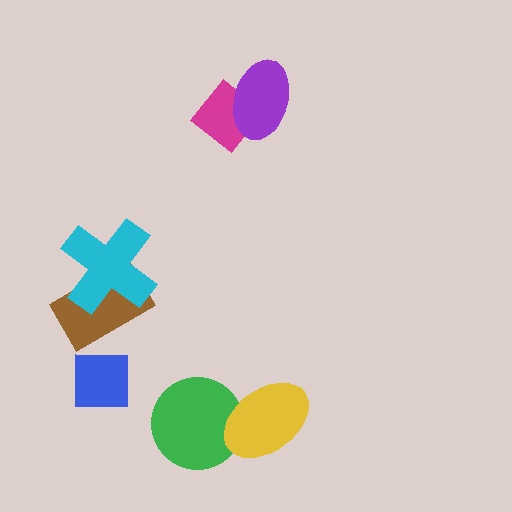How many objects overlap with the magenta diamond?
1 object overlaps with the magenta diamond.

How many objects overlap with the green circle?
1 object overlaps with the green circle.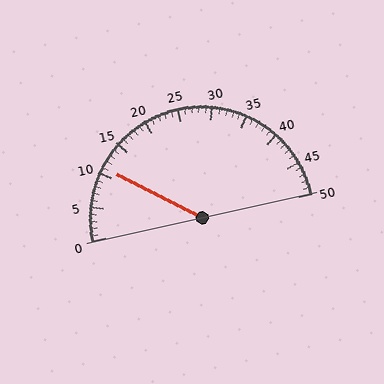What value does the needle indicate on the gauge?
The needle indicates approximately 11.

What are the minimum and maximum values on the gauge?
The gauge ranges from 0 to 50.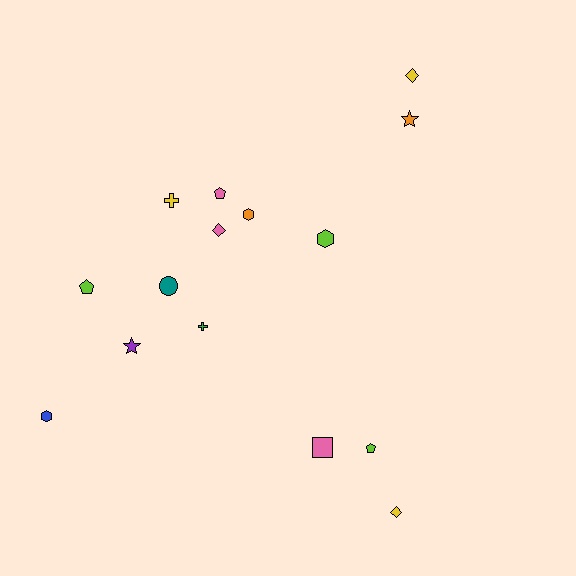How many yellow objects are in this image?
There are 3 yellow objects.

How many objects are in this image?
There are 15 objects.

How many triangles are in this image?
There are no triangles.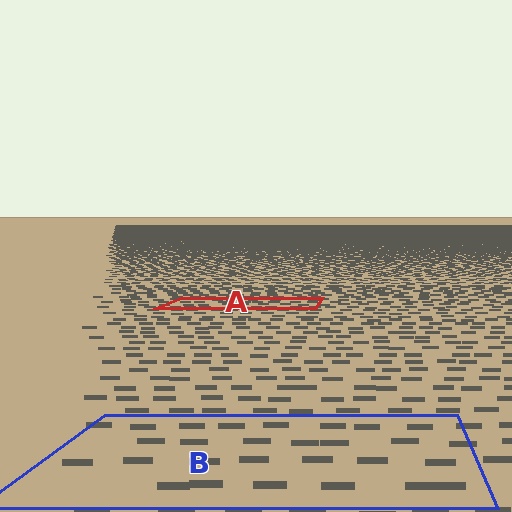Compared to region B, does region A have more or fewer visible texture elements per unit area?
Region A has more texture elements per unit area — they are packed more densely because it is farther away.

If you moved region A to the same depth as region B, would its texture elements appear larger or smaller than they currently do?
They would appear larger. At a closer depth, the same texture elements are projected at a bigger on-screen size.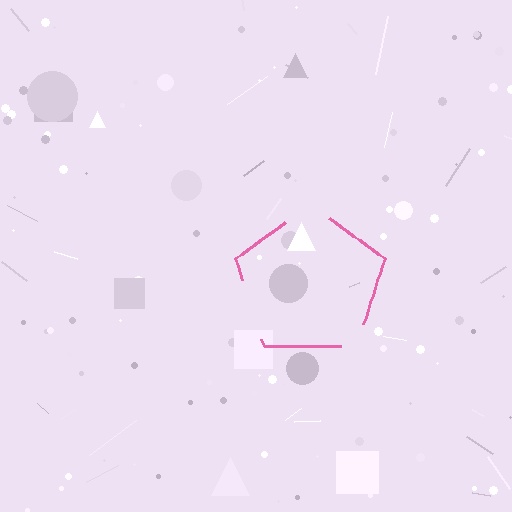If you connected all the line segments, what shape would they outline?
They would outline a pentagon.